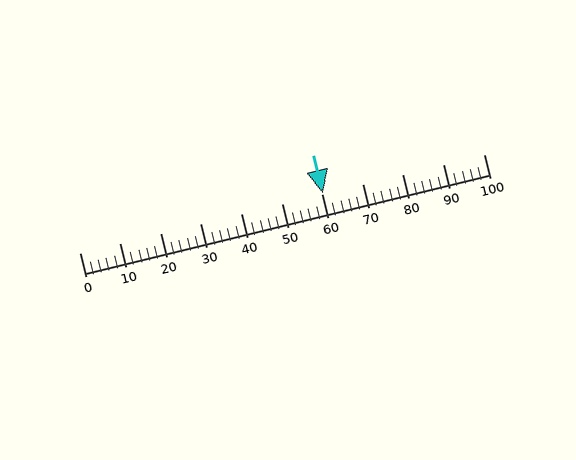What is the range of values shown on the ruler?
The ruler shows values from 0 to 100.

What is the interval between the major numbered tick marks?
The major tick marks are spaced 10 units apart.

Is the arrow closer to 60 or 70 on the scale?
The arrow is closer to 60.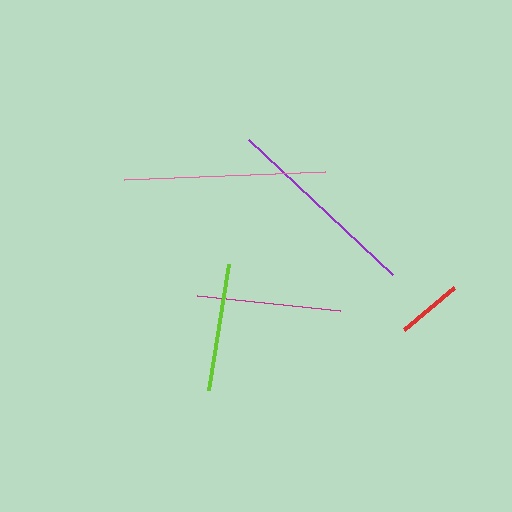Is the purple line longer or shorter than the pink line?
The pink line is longer than the purple line.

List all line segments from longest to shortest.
From longest to shortest: pink, purple, magenta, lime, red.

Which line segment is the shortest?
The red line is the shortest at approximately 65 pixels.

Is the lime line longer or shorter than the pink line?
The pink line is longer than the lime line.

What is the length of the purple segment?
The purple segment is approximately 198 pixels long.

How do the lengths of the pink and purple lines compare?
The pink and purple lines are approximately the same length.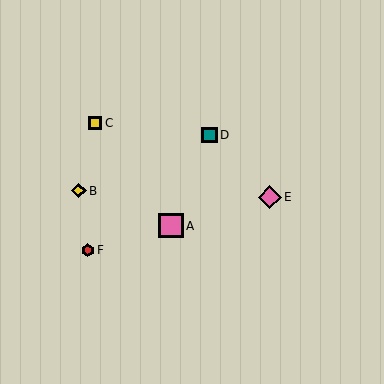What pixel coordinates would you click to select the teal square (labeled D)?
Click at (209, 135) to select the teal square D.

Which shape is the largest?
The pink square (labeled A) is the largest.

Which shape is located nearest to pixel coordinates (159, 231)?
The pink square (labeled A) at (171, 226) is nearest to that location.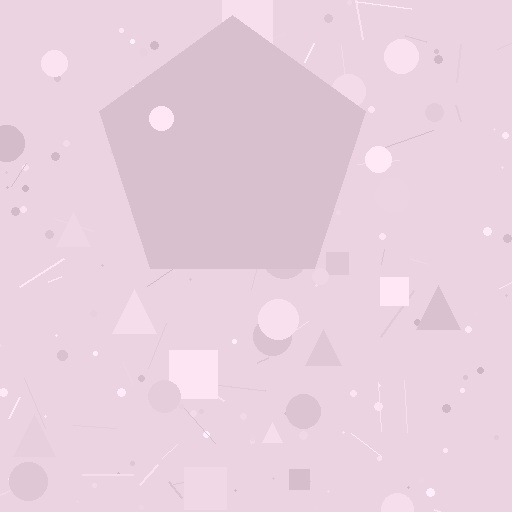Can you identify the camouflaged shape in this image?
The camouflaged shape is a pentagon.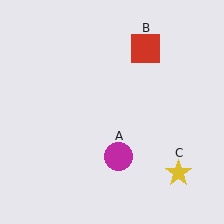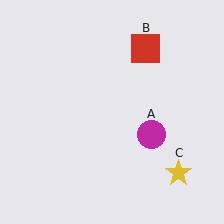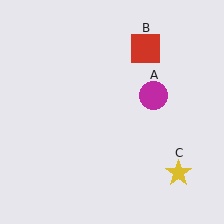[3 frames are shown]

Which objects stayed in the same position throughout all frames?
Red square (object B) and yellow star (object C) remained stationary.